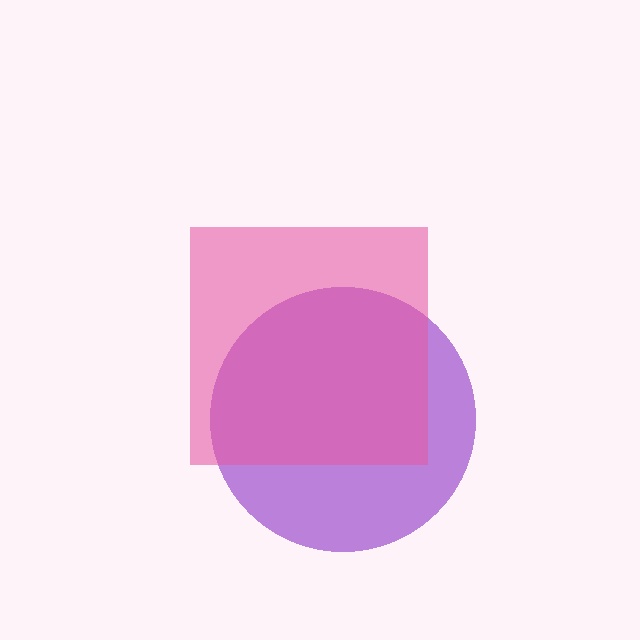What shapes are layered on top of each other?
The layered shapes are: a purple circle, a pink square.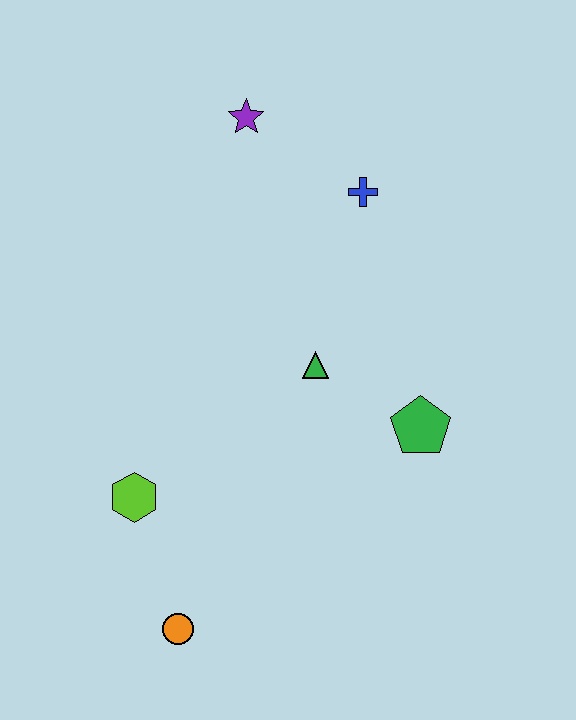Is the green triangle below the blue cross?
Yes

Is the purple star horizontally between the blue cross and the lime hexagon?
Yes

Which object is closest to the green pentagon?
The green triangle is closest to the green pentagon.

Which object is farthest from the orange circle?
The purple star is farthest from the orange circle.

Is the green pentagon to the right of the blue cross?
Yes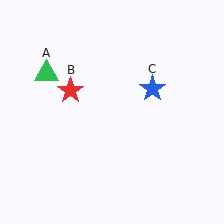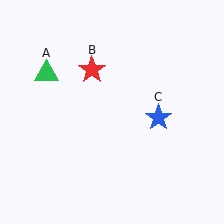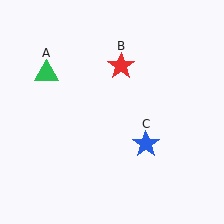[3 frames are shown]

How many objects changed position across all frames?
2 objects changed position: red star (object B), blue star (object C).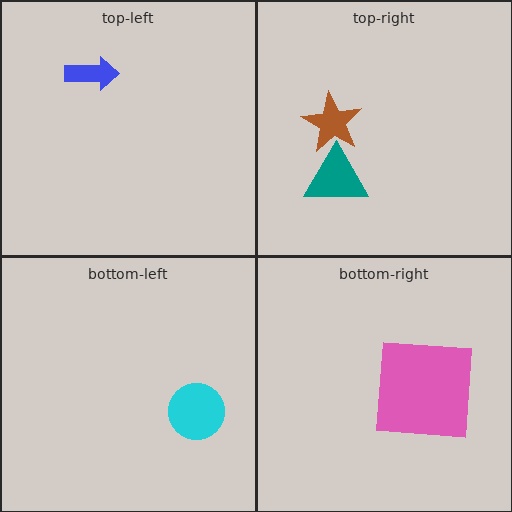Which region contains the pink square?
The bottom-right region.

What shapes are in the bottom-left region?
The cyan circle.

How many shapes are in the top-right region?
2.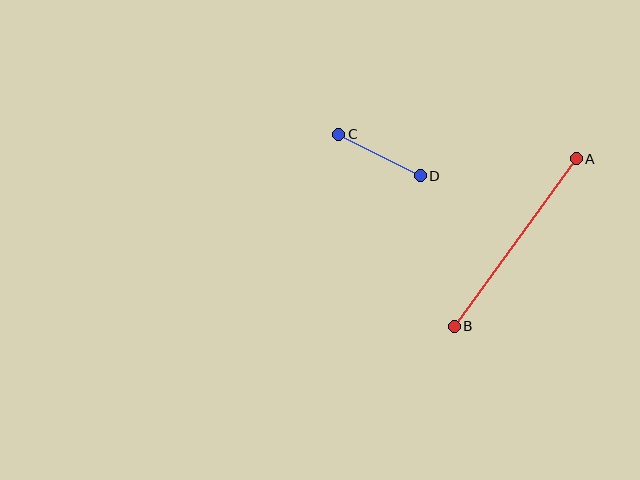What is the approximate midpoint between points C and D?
The midpoint is at approximately (380, 155) pixels.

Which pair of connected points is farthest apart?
Points A and B are farthest apart.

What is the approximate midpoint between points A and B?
The midpoint is at approximately (515, 243) pixels.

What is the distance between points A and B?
The distance is approximately 208 pixels.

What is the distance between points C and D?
The distance is approximately 92 pixels.